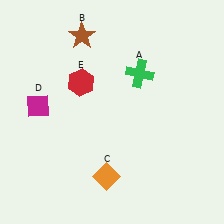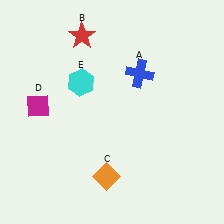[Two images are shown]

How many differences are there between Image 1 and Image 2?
There are 3 differences between the two images.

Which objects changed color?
A changed from green to blue. B changed from brown to red. E changed from red to cyan.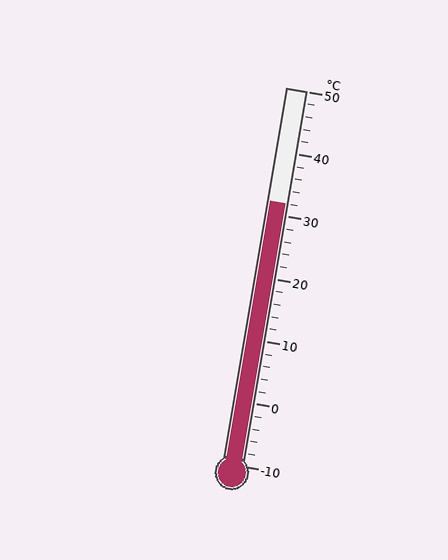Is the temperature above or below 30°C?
The temperature is above 30°C.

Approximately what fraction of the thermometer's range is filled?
The thermometer is filled to approximately 70% of its range.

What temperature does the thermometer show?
The thermometer shows approximately 32°C.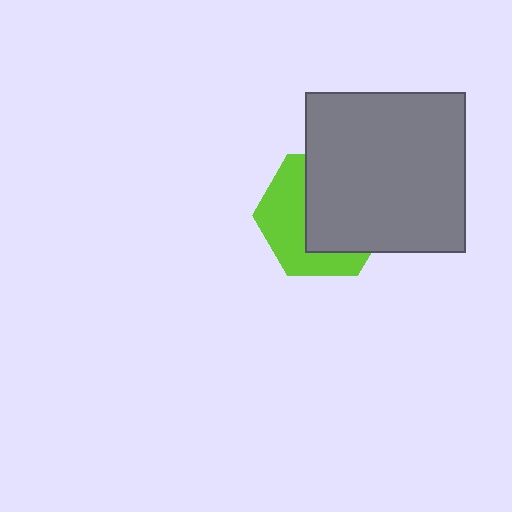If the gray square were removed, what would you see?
You would see the complete lime hexagon.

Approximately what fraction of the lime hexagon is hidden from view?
Roughly 56% of the lime hexagon is hidden behind the gray square.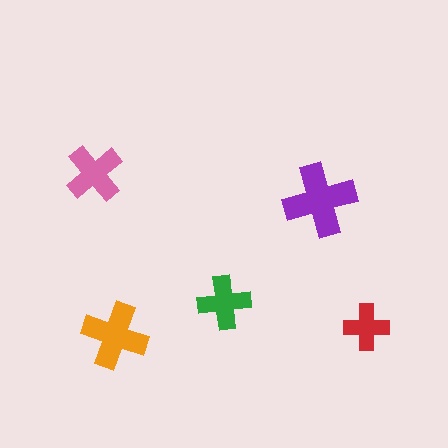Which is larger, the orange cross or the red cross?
The orange one.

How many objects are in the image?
There are 5 objects in the image.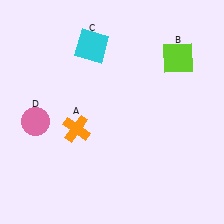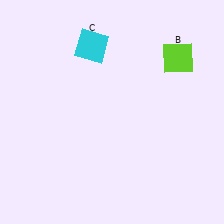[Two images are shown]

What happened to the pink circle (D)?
The pink circle (D) was removed in Image 2. It was in the bottom-left area of Image 1.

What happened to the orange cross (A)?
The orange cross (A) was removed in Image 2. It was in the bottom-left area of Image 1.